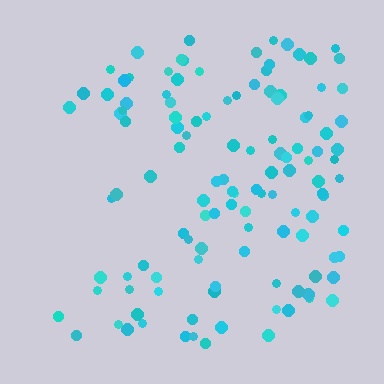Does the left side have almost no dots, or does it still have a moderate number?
Still a moderate number, just noticeably fewer than the right.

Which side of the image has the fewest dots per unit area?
The left.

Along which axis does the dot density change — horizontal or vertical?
Horizontal.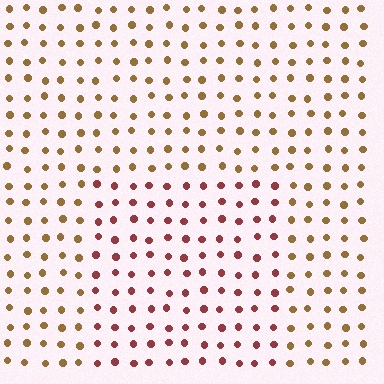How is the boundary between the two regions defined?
The boundary is defined purely by a slight shift in hue (about 43 degrees). Spacing, size, and orientation are identical on both sides.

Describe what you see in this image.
The image is filled with small brown elements in a uniform arrangement. A rectangle-shaped region is visible where the elements are tinted to a slightly different hue, forming a subtle color boundary.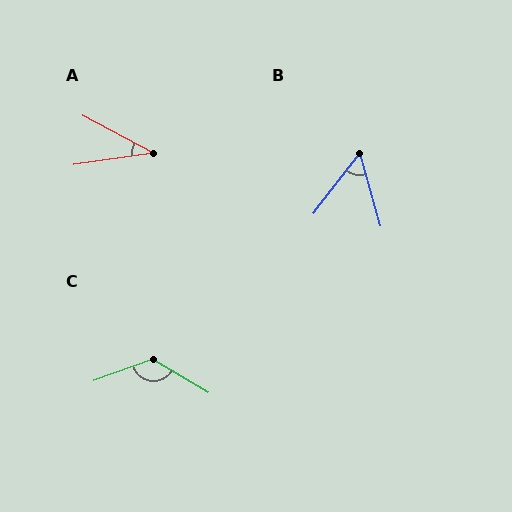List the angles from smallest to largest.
A (36°), B (53°), C (129°).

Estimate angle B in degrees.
Approximately 53 degrees.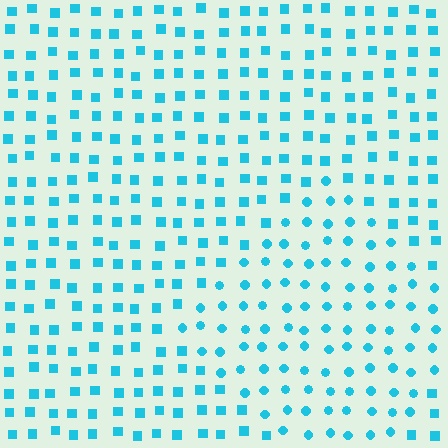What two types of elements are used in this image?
The image uses circles inside the diamond region and squares outside it.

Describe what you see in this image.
The image is filled with small cyan elements arranged in a uniform grid. A diamond-shaped region contains circles, while the surrounding area contains squares. The boundary is defined purely by the change in element shape.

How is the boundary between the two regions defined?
The boundary is defined by a change in element shape: circles inside vs. squares outside. All elements share the same color and spacing.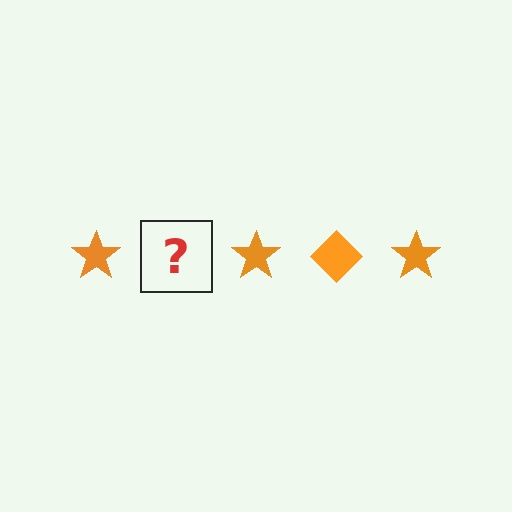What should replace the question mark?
The question mark should be replaced with an orange diamond.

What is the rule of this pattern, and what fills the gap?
The rule is that the pattern cycles through star, diamond shapes in orange. The gap should be filled with an orange diamond.